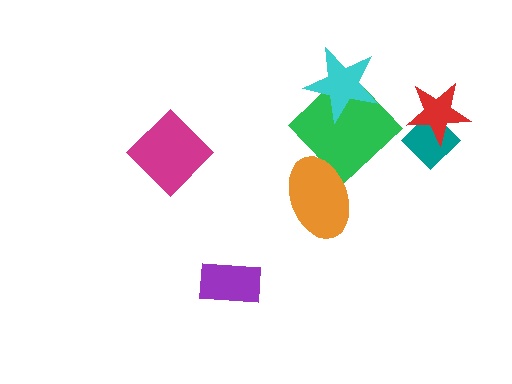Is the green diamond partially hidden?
Yes, it is partially covered by another shape.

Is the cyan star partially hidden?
No, no other shape covers it.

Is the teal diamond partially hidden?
Yes, it is partially covered by another shape.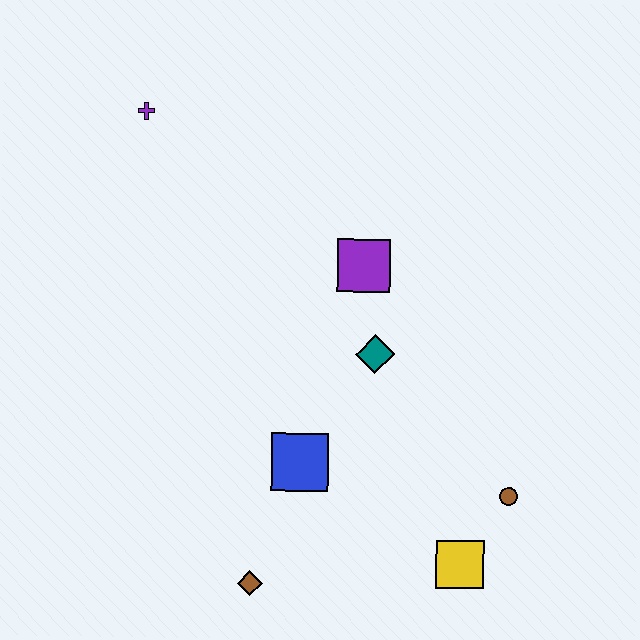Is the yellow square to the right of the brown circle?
No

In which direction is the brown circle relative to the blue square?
The brown circle is to the right of the blue square.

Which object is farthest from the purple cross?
The yellow square is farthest from the purple cross.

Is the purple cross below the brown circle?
No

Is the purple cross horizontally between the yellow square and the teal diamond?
No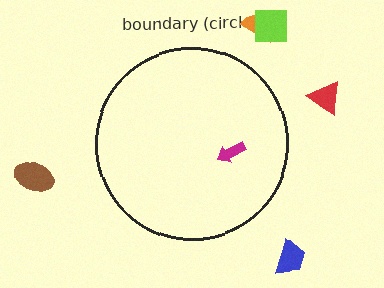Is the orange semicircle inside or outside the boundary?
Outside.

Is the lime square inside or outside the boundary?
Outside.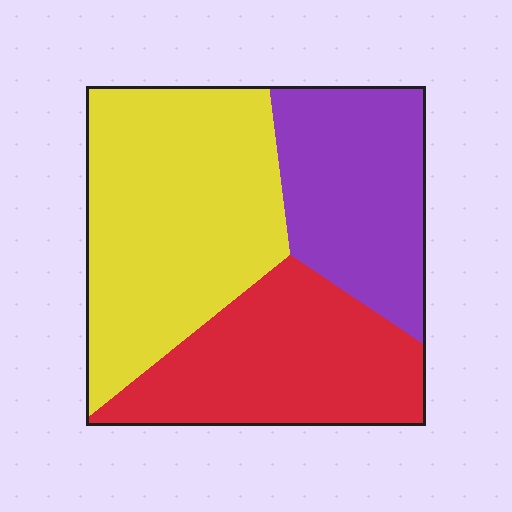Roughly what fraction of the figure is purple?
Purple takes up about one quarter (1/4) of the figure.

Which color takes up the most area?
Yellow, at roughly 45%.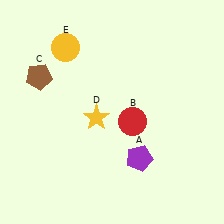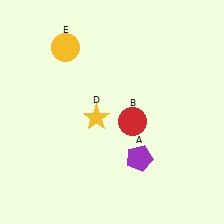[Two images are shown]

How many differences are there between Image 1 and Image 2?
There is 1 difference between the two images.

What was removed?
The brown pentagon (C) was removed in Image 2.